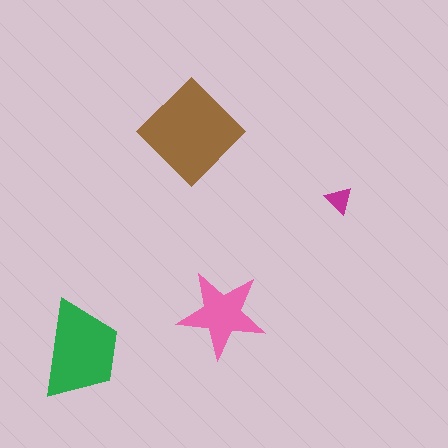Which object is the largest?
The brown diamond.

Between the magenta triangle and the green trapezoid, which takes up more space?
The green trapezoid.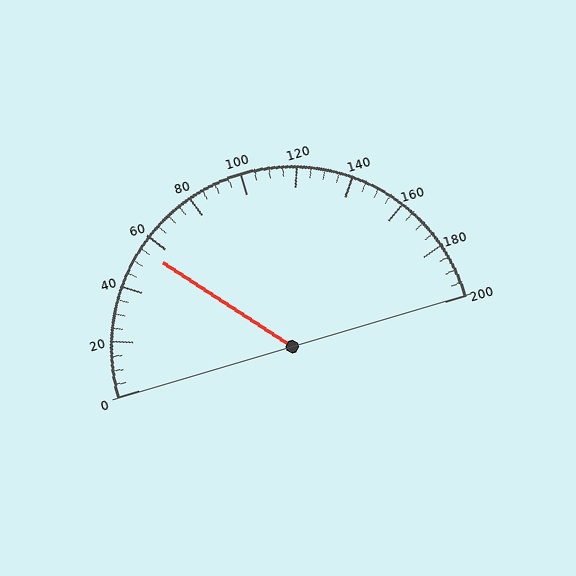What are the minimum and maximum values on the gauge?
The gauge ranges from 0 to 200.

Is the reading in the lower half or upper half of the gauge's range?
The reading is in the lower half of the range (0 to 200).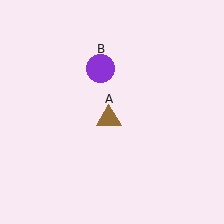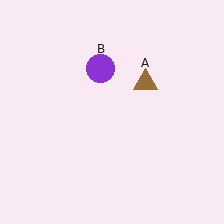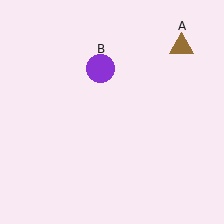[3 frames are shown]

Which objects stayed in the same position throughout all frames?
Purple circle (object B) remained stationary.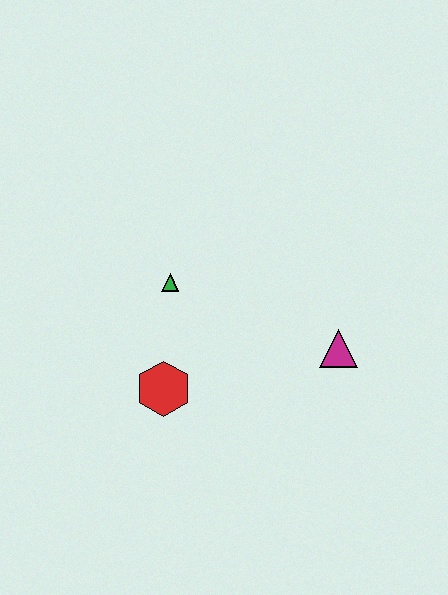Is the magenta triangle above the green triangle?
No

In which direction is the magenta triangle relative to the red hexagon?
The magenta triangle is to the right of the red hexagon.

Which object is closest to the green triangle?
The red hexagon is closest to the green triangle.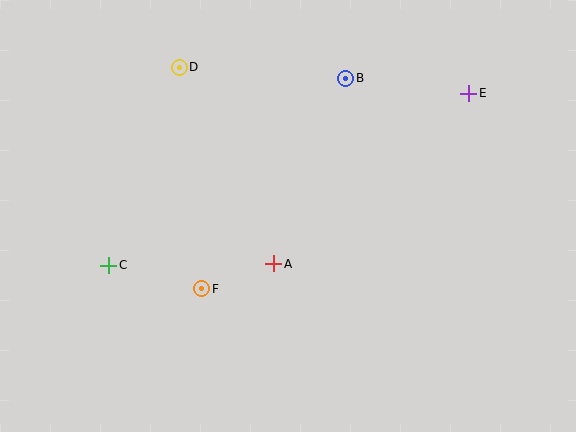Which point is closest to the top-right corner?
Point E is closest to the top-right corner.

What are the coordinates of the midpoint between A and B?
The midpoint between A and B is at (310, 171).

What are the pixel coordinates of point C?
Point C is at (109, 265).